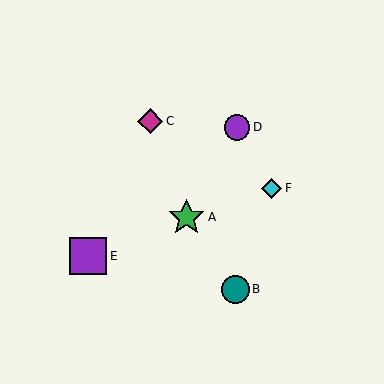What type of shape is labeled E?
Shape E is a purple square.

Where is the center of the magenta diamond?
The center of the magenta diamond is at (150, 121).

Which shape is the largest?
The purple square (labeled E) is the largest.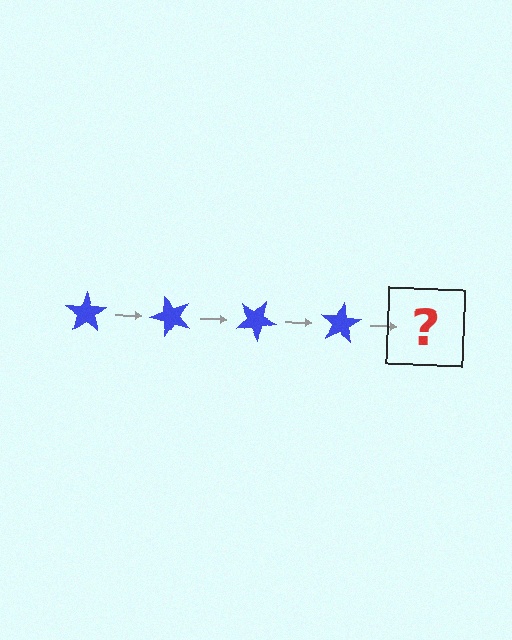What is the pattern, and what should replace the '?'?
The pattern is that the star rotates 50 degrees each step. The '?' should be a blue star rotated 200 degrees.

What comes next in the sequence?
The next element should be a blue star rotated 200 degrees.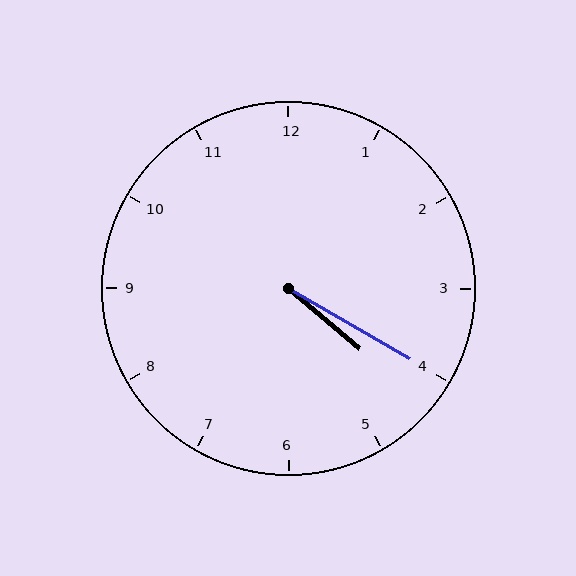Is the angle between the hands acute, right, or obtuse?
It is acute.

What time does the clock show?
4:20.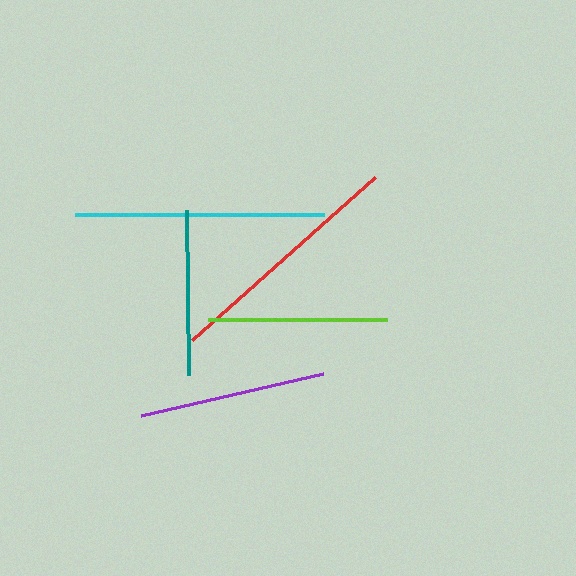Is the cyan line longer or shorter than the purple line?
The cyan line is longer than the purple line.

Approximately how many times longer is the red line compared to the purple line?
The red line is approximately 1.3 times the length of the purple line.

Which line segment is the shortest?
The teal line is the shortest at approximately 165 pixels.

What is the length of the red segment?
The red segment is approximately 244 pixels long.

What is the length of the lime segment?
The lime segment is approximately 179 pixels long.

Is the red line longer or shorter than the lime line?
The red line is longer than the lime line.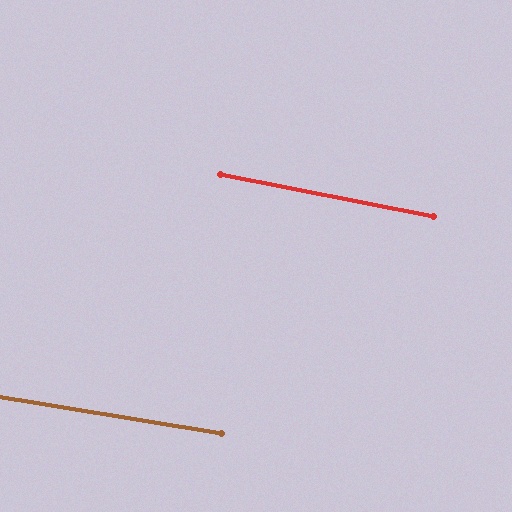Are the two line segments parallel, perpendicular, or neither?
Parallel — their directions differ by only 1.7°.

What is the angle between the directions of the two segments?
Approximately 2 degrees.